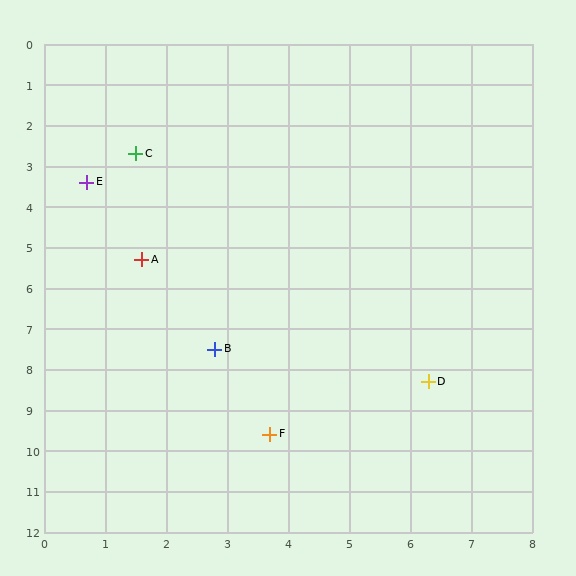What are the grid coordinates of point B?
Point B is at approximately (2.8, 7.5).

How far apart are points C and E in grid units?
Points C and E are about 1.1 grid units apart.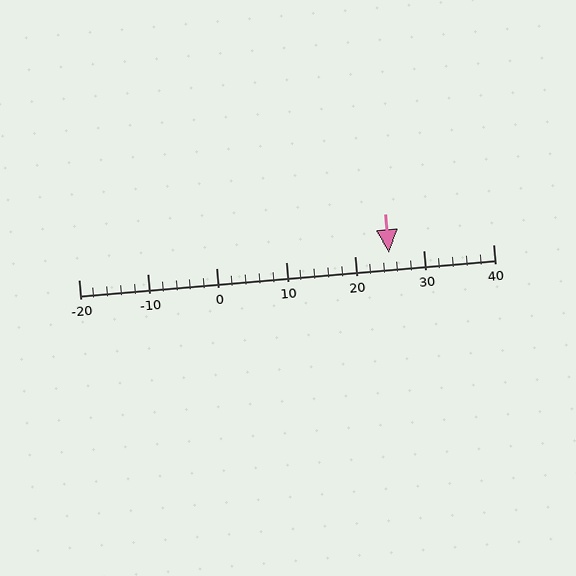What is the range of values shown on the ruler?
The ruler shows values from -20 to 40.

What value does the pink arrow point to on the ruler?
The pink arrow points to approximately 25.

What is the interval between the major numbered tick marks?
The major tick marks are spaced 10 units apart.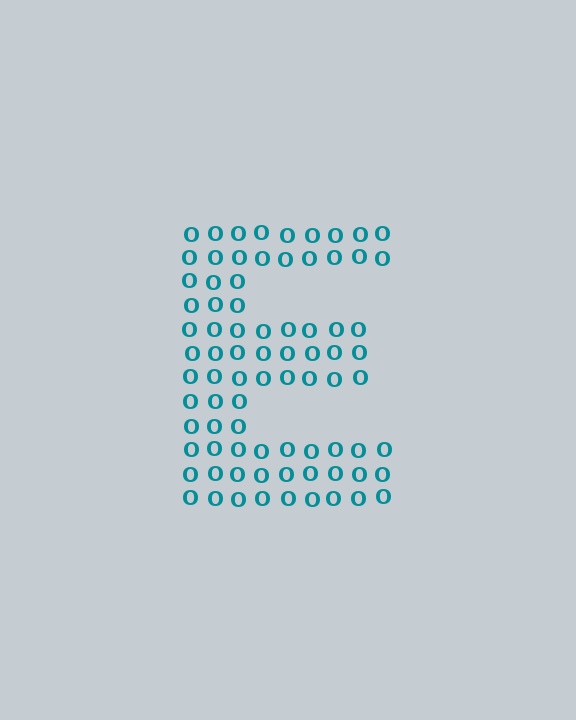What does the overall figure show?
The overall figure shows the letter E.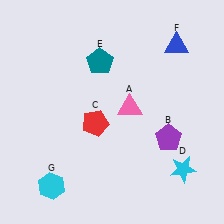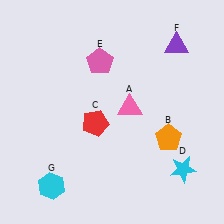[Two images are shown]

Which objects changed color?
B changed from purple to orange. E changed from teal to pink. F changed from blue to purple.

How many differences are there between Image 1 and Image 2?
There are 3 differences between the two images.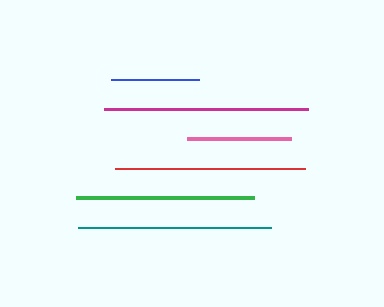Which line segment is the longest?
The magenta line is the longest at approximately 204 pixels.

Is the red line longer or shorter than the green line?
The red line is longer than the green line.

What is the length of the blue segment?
The blue segment is approximately 88 pixels long.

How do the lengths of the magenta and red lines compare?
The magenta and red lines are approximately the same length.